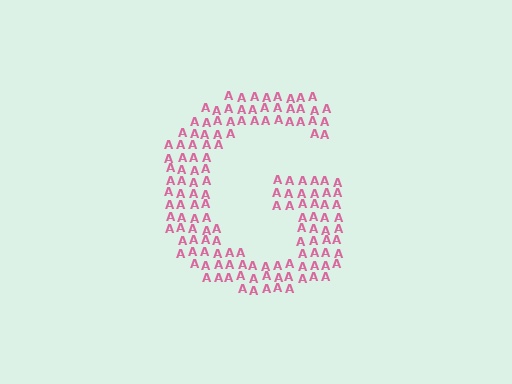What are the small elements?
The small elements are letter A's.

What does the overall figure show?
The overall figure shows the letter G.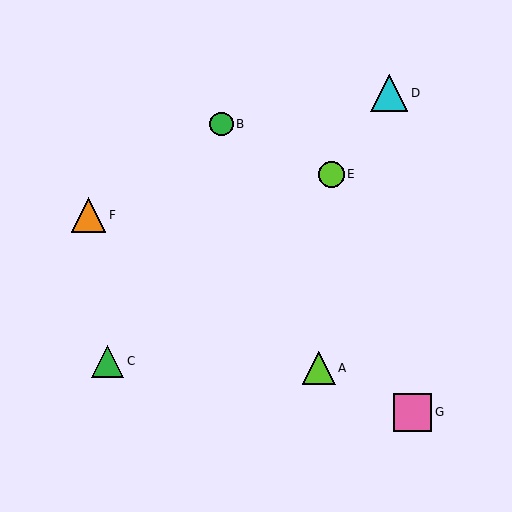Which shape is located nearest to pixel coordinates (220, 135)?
The green circle (labeled B) at (222, 124) is nearest to that location.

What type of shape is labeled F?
Shape F is an orange triangle.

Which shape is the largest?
The pink square (labeled G) is the largest.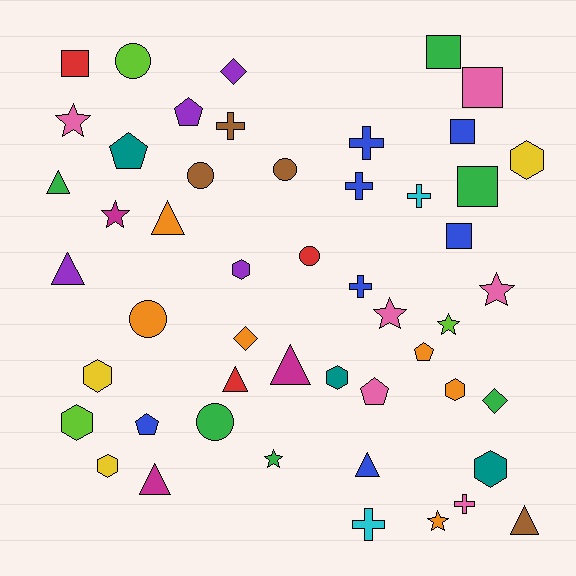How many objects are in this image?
There are 50 objects.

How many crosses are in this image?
There are 7 crosses.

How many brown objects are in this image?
There are 4 brown objects.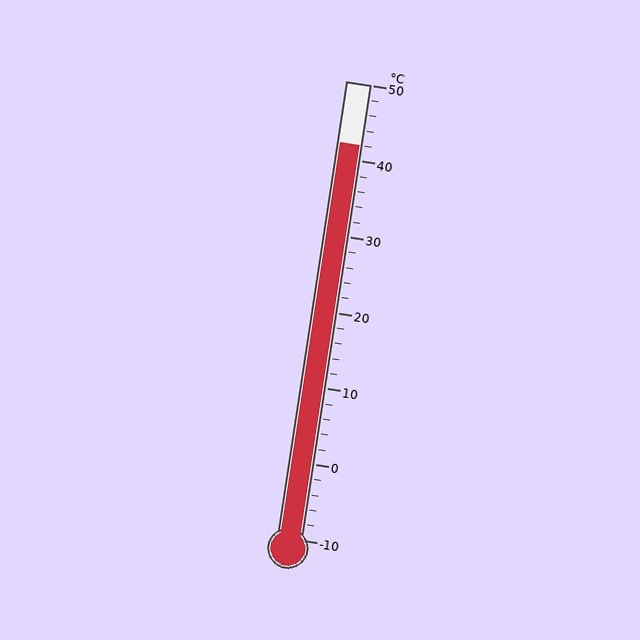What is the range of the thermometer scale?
The thermometer scale ranges from -10°C to 50°C.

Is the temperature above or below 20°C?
The temperature is above 20°C.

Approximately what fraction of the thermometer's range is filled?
The thermometer is filled to approximately 85% of its range.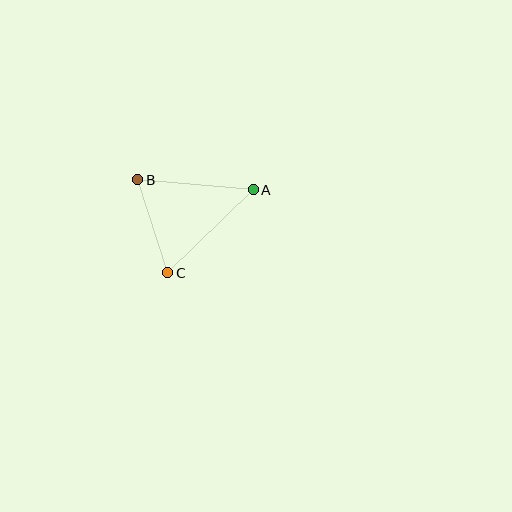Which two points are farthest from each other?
Points A and C are farthest from each other.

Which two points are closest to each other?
Points B and C are closest to each other.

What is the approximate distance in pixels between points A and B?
The distance between A and B is approximately 116 pixels.